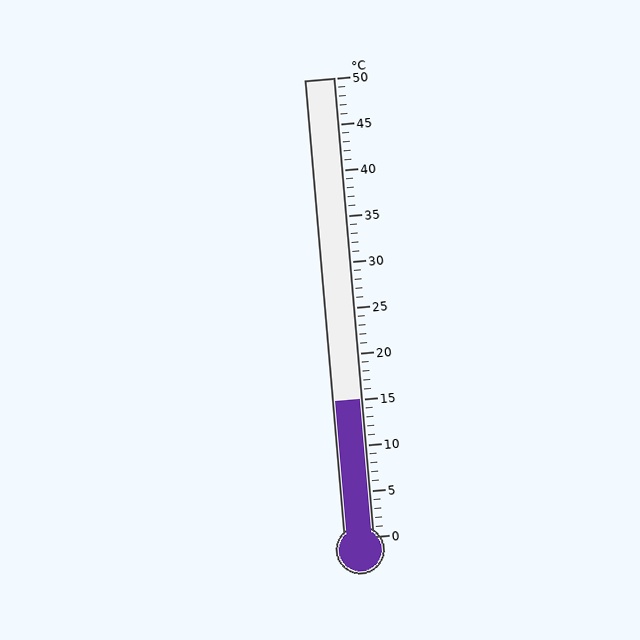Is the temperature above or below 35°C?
The temperature is below 35°C.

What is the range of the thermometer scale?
The thermometer scale ranges from 0°C to 50°C.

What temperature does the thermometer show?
The thermometer shows approximately 15°C.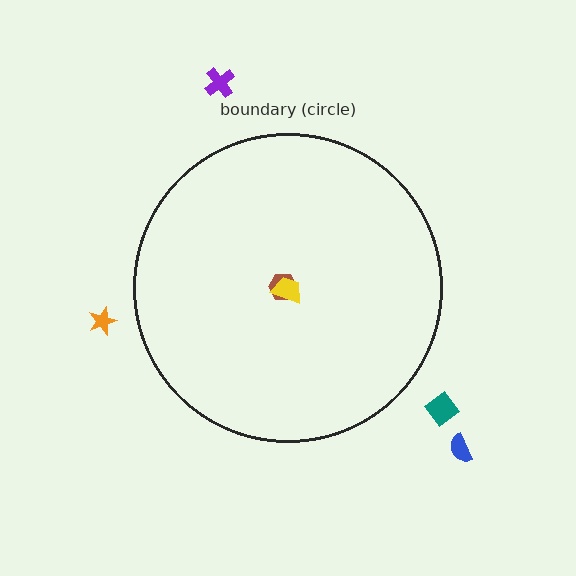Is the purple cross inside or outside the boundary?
Outside.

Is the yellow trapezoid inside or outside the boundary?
Inside.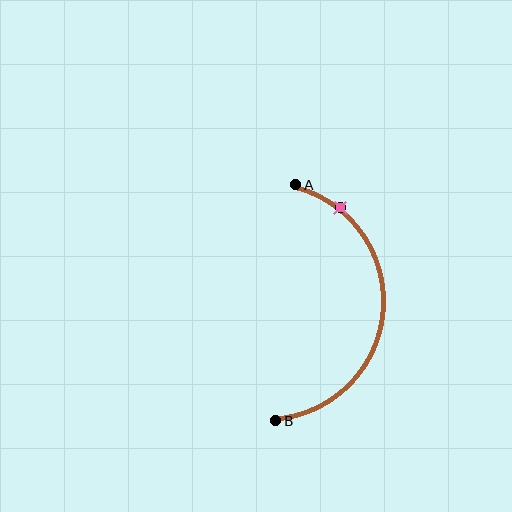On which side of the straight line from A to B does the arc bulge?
The arc bulges to the right of the straight line connecting A and B.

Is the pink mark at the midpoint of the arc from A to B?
No. The pink mark lies on the arc but is closer to endpoint A. The arc midpoint would be at the point on the curve equidistant along the arc from both A and B.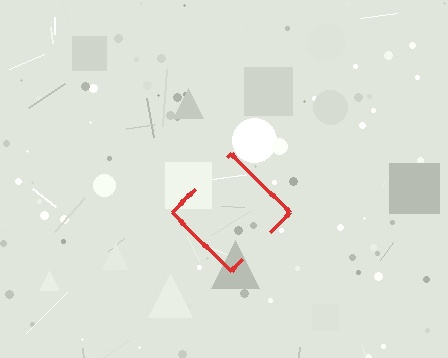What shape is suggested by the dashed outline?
The dashed outline suggests a diamond.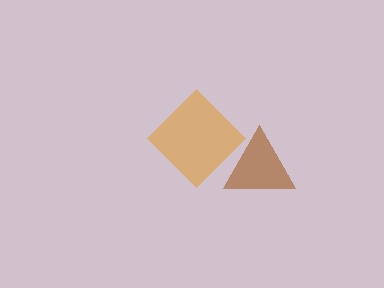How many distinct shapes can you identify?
There are 2 distinct shapes: an orange diamond, a brown triangle.